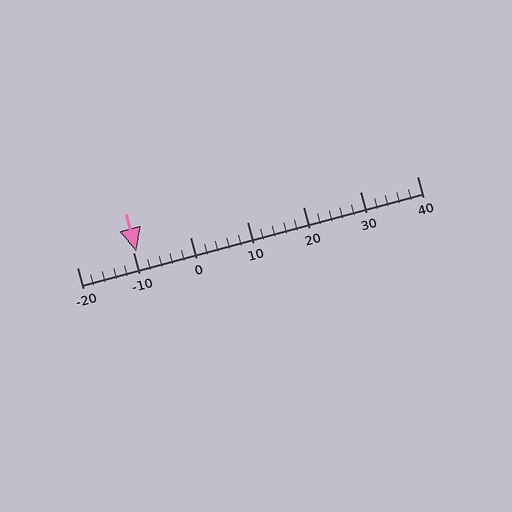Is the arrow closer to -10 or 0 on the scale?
The arrow is closer to -10.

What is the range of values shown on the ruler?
The ruler shows values from -20 to 40.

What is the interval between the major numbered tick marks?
The major tick marks are spaced 10 units apart.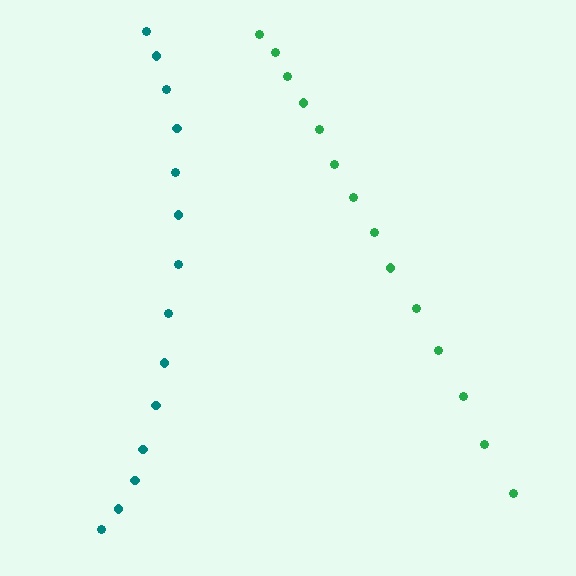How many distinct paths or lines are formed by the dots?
There are 2 distinct paths.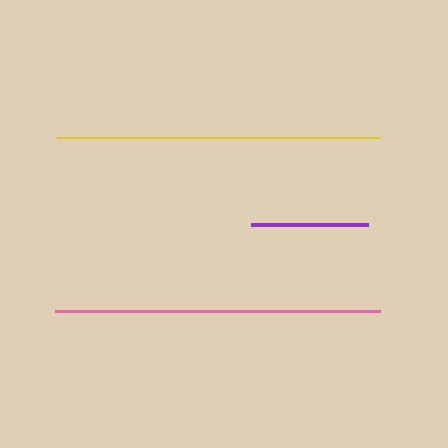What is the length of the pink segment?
The pink segment is approximately 325 pixels long.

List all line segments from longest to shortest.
From longest to shortest: pink, yellow, purple.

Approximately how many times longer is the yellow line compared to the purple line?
The yellow line is approximately 2.8 times the length of the purple line.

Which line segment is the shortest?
The purple line is the shortest at approximately 117 pixels.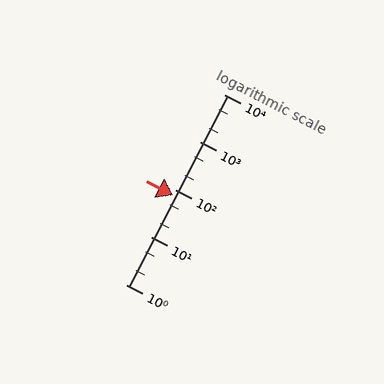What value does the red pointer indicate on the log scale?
The pointer indicates approximately 74.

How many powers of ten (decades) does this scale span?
The scale spans 4 decades, from 1 to 10000.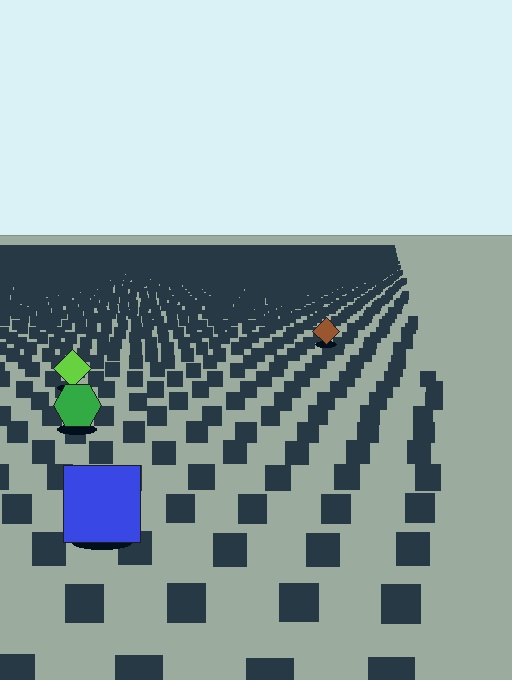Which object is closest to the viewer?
The blue square is closest. The texture marks near it are larger and more spread out.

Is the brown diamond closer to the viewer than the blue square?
No. The blue square is closer — you can tell from the texture gradient: the ground texture is coarser near it.